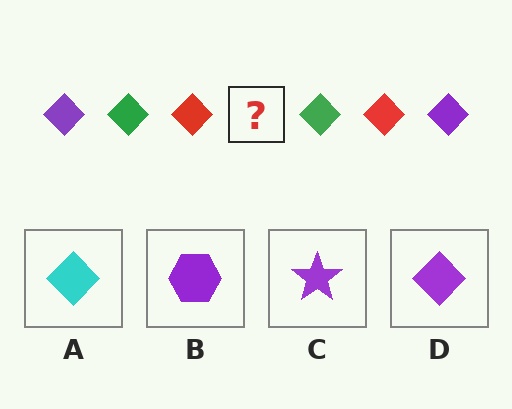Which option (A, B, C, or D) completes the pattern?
D.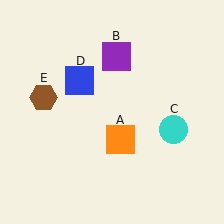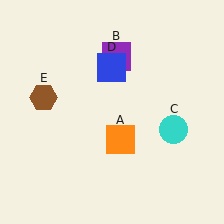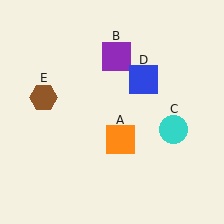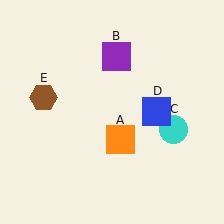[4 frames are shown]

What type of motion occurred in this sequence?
The blue square (object D) rotated clockwise around the center of the scene.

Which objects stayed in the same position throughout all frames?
Orange square (object A) and purple square (object B) and cyan circle (object C) and brown hexagon (object E) remained stationary.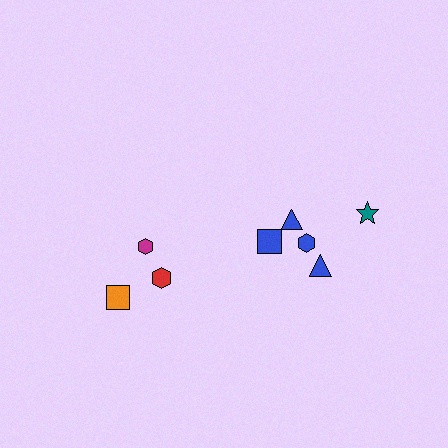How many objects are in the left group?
There are 3 objects.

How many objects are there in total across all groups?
There are 8 objects.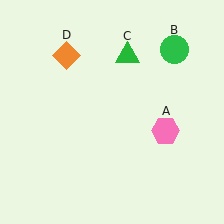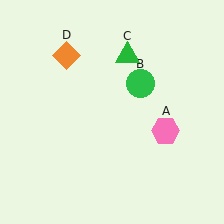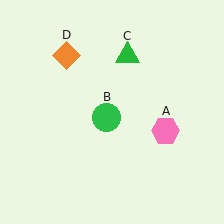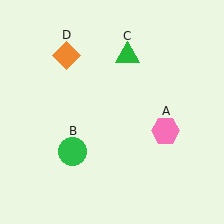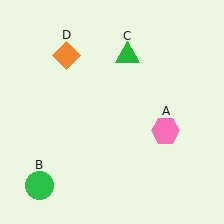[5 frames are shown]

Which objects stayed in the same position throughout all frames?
Pink hexagon (object A) and green triangle (object C) and orange diamond (object D) remained stationary.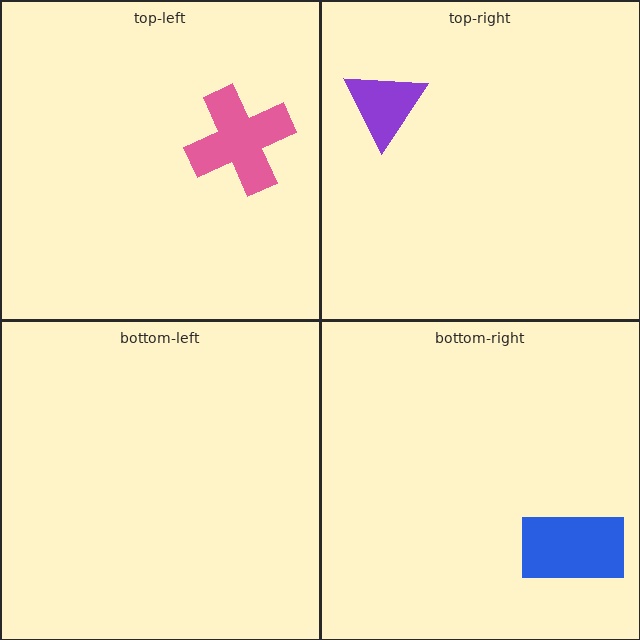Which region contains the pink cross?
The top-left region.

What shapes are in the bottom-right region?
The blue rectangle.